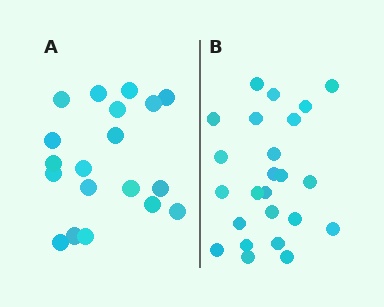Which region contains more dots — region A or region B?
Region B (the right region) has more dots.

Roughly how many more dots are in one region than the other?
Region B has about 5 more dots than region A.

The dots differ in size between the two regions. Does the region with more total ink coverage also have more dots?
No. Region A has more total ink coverage because its dots are larger, but region B actually contains more individual dots. Total area can be misleading — the number of items is what matters here.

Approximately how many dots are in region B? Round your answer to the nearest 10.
About 20 dots. (The exact count is 24, which rounds to 20.)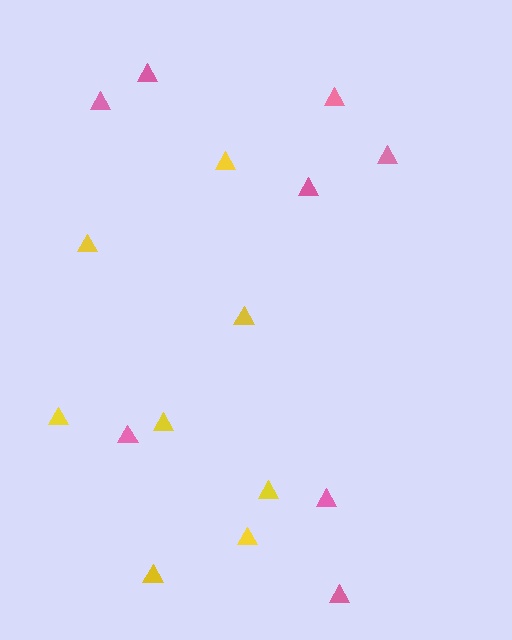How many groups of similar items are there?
There are 2 groups: one group of yellow triangles (8) and one group of pink triangles (8).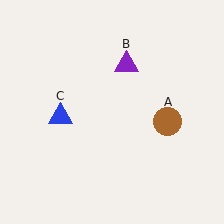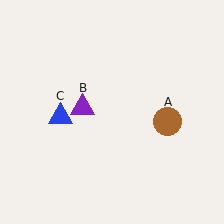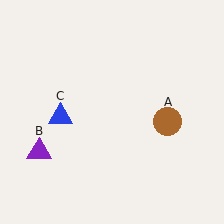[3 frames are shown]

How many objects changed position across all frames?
1 object changed position: purple triangle (object B).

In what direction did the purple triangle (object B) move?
The purple triangle (object B) moved down and to the left.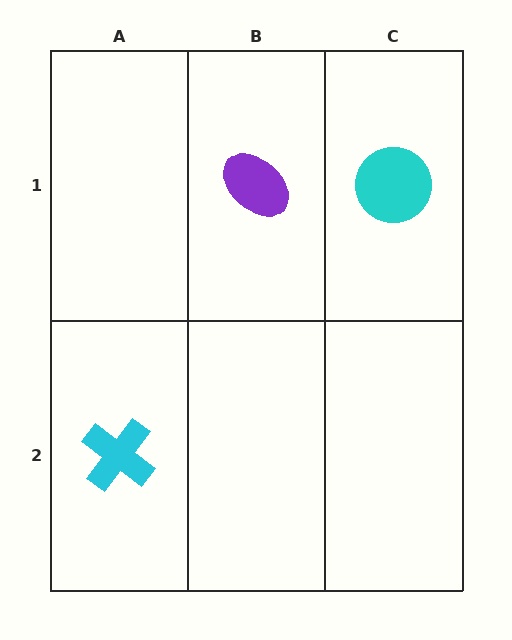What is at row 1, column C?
A cyan circle.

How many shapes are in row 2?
1 shape.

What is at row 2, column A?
A cyan cross.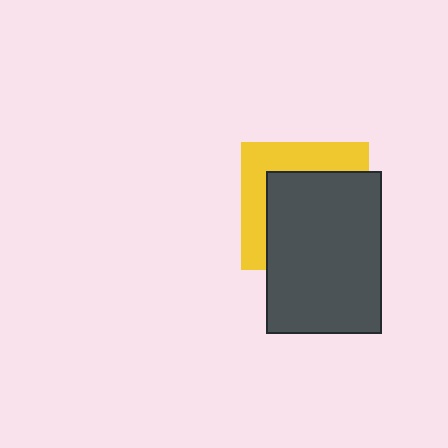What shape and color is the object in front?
The object in front is a dark gray rectangle.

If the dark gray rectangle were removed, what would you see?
You would see the complete yellow square.